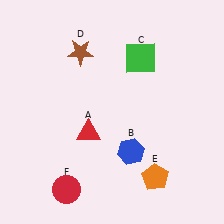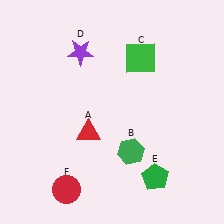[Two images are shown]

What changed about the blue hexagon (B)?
In Image 1, B is blue. In Image 2, it changed to green.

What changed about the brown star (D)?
In Image 1, D is brown. In Image 2, it changed to purple.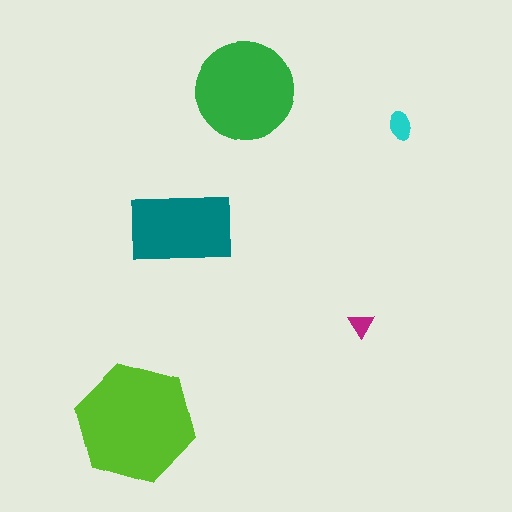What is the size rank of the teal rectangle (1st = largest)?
3rd.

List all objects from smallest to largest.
The magenta triangle, the cyan ellipse, the teal rectangle, the green circle, the lime hexagon.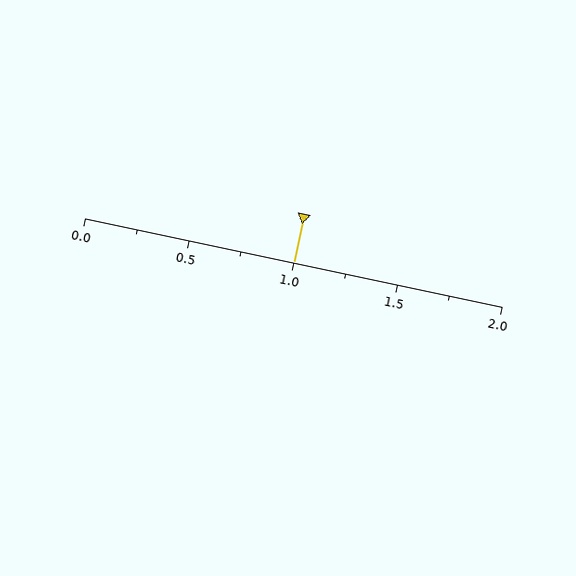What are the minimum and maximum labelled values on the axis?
The axis runs from 0.0 to 2.0.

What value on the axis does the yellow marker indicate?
The marker indicates approximately 1.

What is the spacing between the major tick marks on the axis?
The major ticks are spaced 0.5 apart.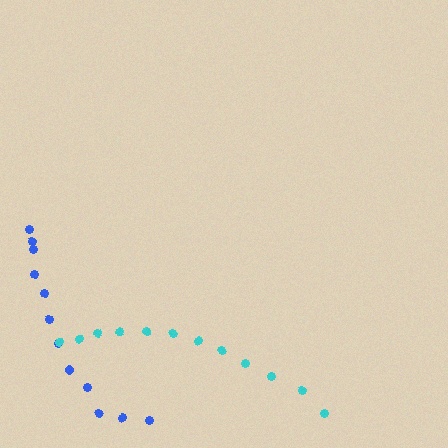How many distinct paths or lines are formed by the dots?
There are 2 distinct paths.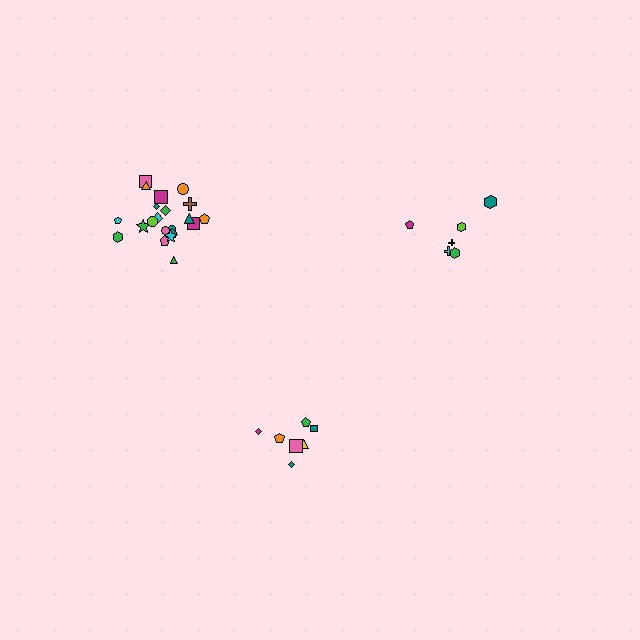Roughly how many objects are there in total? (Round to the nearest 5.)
Roughly 35 objects in total.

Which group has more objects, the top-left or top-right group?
The top-left group.